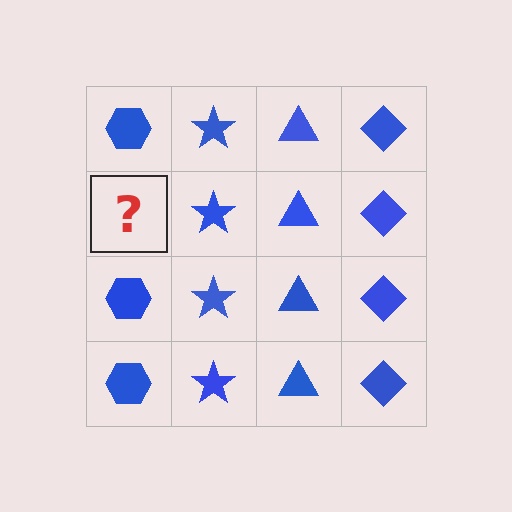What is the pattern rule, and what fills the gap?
The rule is that each column has a consistent shape. The gap should be filled with a blue hexagon.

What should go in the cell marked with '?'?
The missing cell should contain a blue hexagon.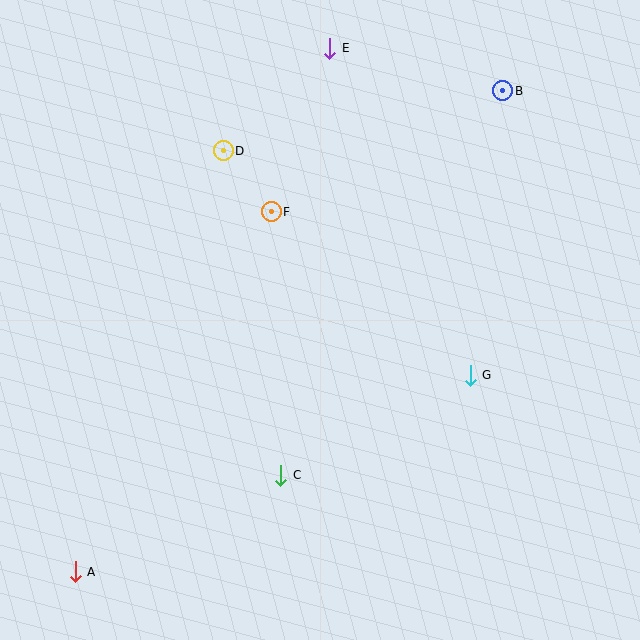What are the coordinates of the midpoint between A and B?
The midpoint between A and B is at (289, 331).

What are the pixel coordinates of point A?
Point A is at (75, 572).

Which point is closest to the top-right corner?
Point B is closest to the top-right corner.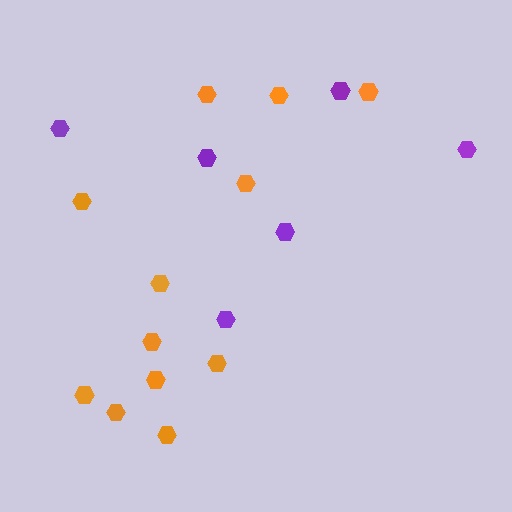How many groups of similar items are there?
There are 2 groups: one group of orange hexagons (12) and one group of purple hexagons (6).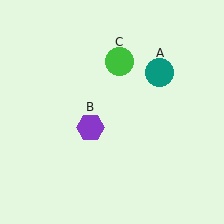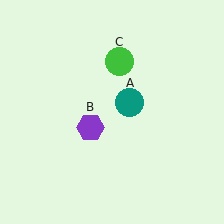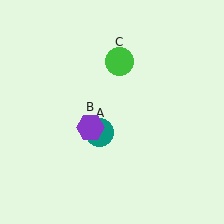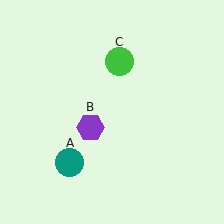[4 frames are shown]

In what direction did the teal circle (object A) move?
The teal circle (object A) moved down and to the left.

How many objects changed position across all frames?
1 object changed position: teal circle (object A).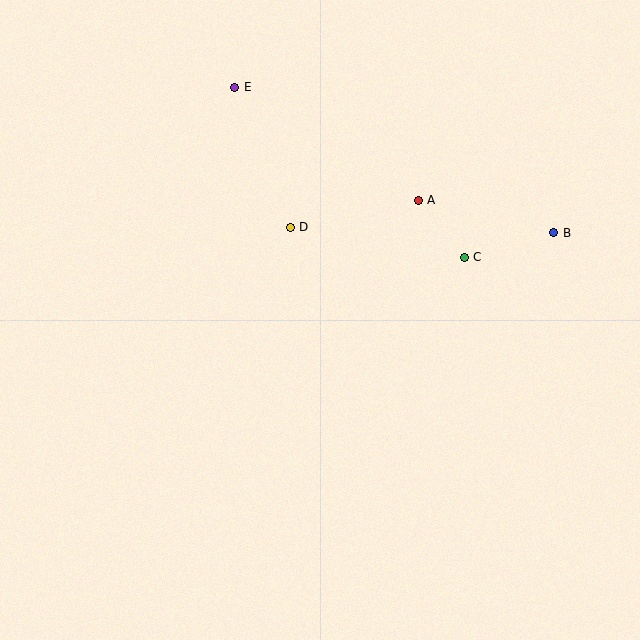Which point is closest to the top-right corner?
Point B is closest to the top-right corner.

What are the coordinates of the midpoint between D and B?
The midpoint between D and B is at (422, 230).